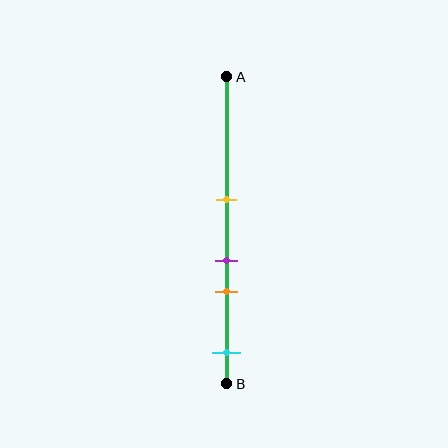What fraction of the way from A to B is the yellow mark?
The yellow mark is approximately 40% (0.4) of the way from A to B.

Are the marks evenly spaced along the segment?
No, the marks are not evenly spaced.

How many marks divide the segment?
There are 4 marks dividing the segment.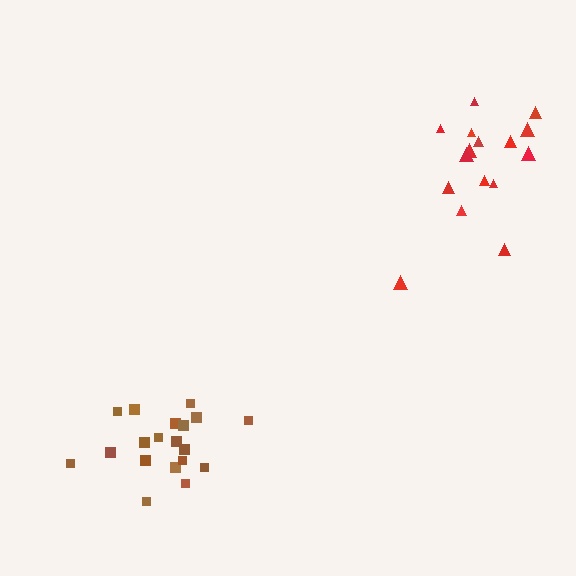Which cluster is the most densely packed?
Brown.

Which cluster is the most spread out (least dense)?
Red.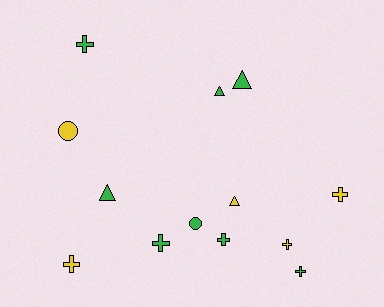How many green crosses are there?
There are 4 green crosses.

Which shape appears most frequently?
Cross, with 7 objects.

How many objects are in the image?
There are 13 objects.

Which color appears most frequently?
Green, with 8 objects.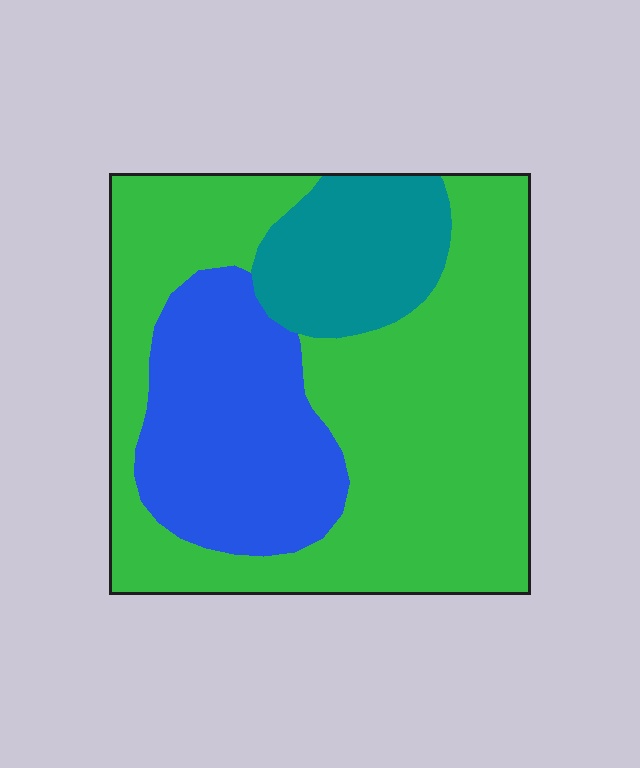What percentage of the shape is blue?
Blue takes up less than a quarter of the shape.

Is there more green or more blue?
Green.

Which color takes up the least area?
Teal, at roughly 15%.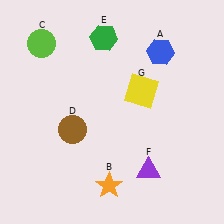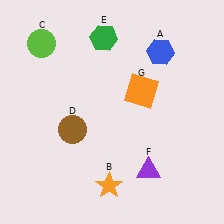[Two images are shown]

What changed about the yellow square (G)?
In Image 1, G is yellow. In Image 2, it changed to orange.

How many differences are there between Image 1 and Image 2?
There is 1 difference between the two images.